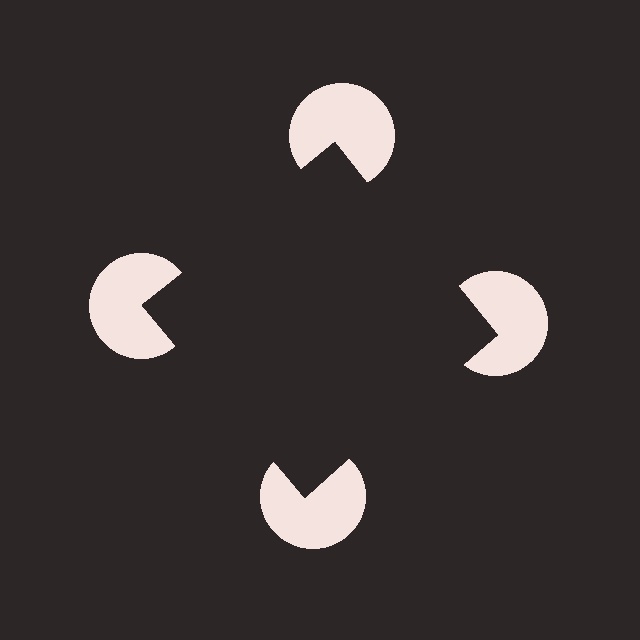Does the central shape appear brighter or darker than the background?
It typically appears slightly darker than the background, even though no actual brightness change is drawn.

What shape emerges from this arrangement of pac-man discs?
An illusory square — its edges are inferred from the aligned wedge cuts in the pac-man discs, not physically drawn.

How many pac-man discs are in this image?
There are 4 — one at each vertex of the illusory square.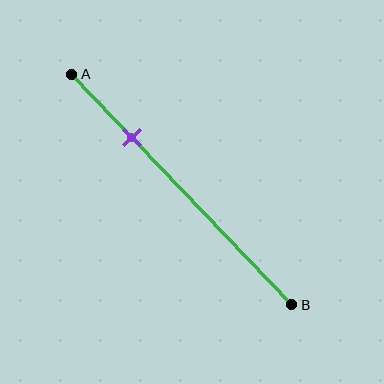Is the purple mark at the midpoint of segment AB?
No, the mark is at about 25% from A, not at the 50% midpoint.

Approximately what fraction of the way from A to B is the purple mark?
The purple mark is approximately 25% of the way from A to B.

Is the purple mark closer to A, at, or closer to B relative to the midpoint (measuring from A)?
The purple mark is closer to point A than the midpoint of segment AB.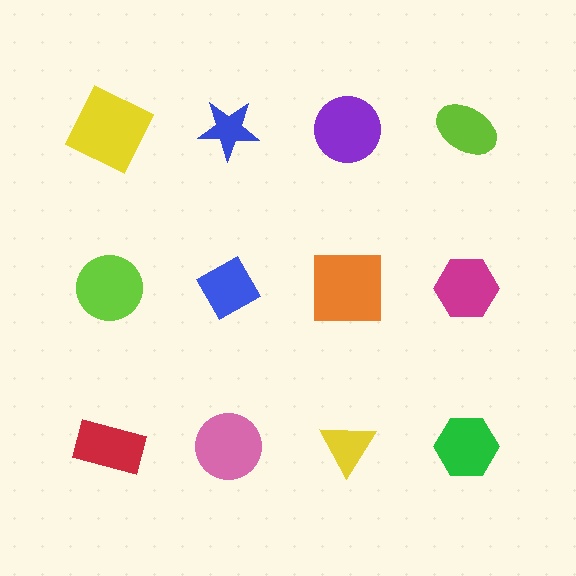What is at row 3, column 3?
A yellow triangle.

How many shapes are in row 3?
4 shapes.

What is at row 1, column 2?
A blue star.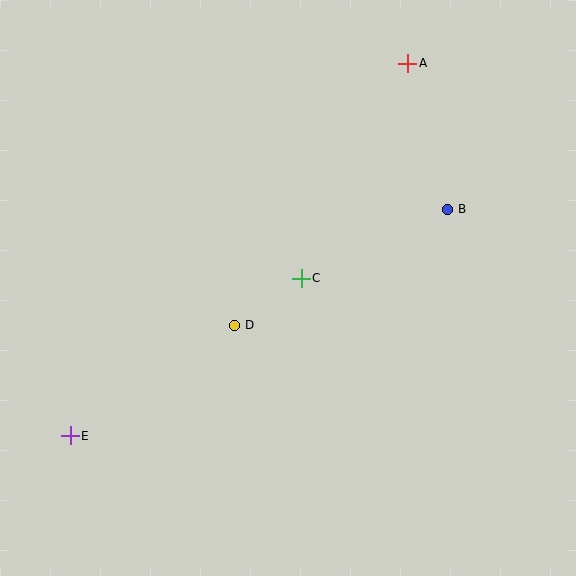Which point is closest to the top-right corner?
Point A is closest to the top-right corner.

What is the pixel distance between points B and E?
The distance between B and E is 440 pixels.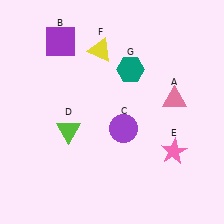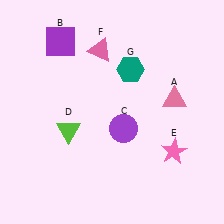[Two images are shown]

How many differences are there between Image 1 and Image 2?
There is 1 difference between the two images.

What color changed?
The triangle (F) changed from yellow in Image 1 to pink in Image 2.